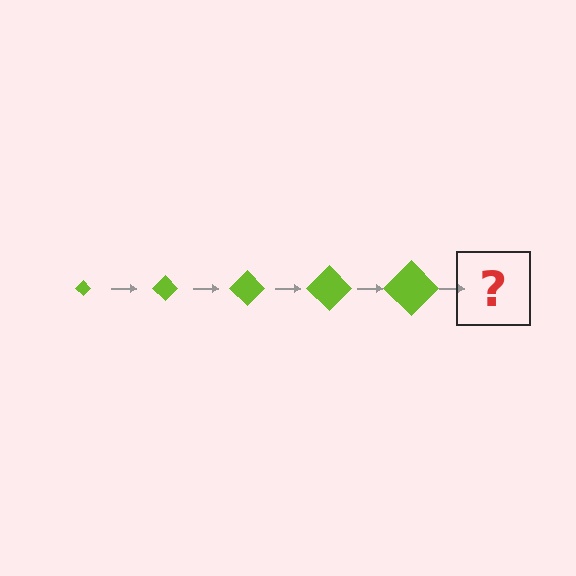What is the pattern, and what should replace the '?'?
The pattern is that the diamond gets progressively larger each step. The '?' should be a lime diamond, larger than the previous one.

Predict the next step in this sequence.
The next step is a lime diamond, larger than the previous one.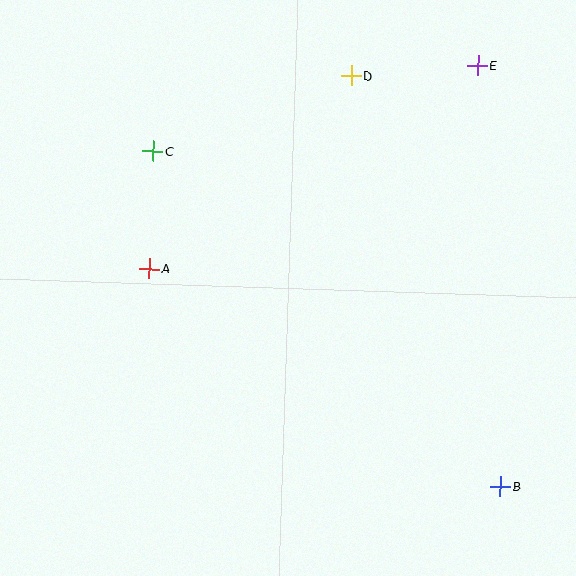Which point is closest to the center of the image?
Point A at (149, 269) is closest to the center.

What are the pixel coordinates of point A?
Point A is at (149, 269).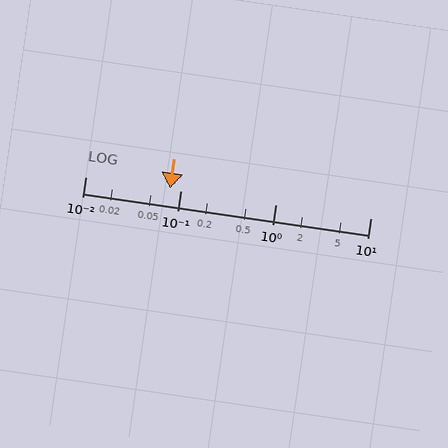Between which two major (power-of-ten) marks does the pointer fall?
The pointer is between 0.01 and 0.1.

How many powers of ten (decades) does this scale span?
The scale spans 3 decades, from 0.01 to 10.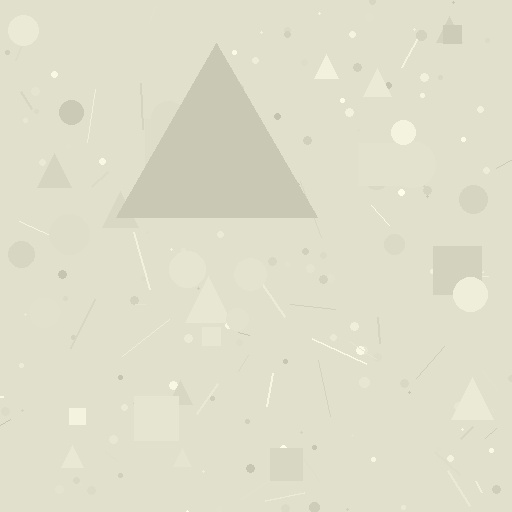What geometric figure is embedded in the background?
A triangle is embedded in the background.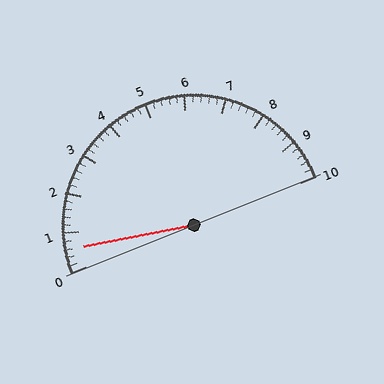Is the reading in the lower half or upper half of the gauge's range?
The reading is in the lower half of the range (0 to 10).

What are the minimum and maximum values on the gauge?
The gauge ranges from 0 to 10.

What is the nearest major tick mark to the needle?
The nearest major tick mark is 1.